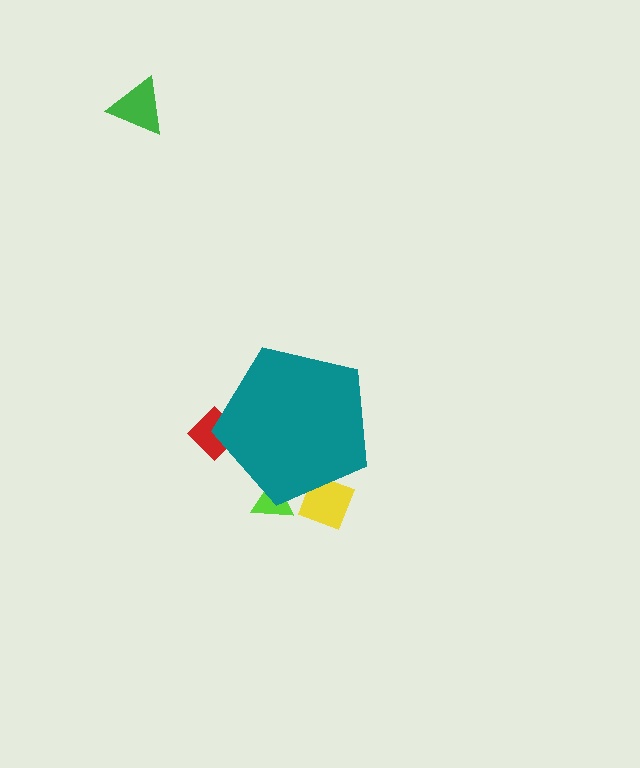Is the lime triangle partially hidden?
Yes, the lime triangle is partially hidden behind the teal pentagon.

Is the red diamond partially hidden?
Yes, the red diamond is partially hidden behind the teal pentagon.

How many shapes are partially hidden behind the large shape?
3 shapes are partially hidden.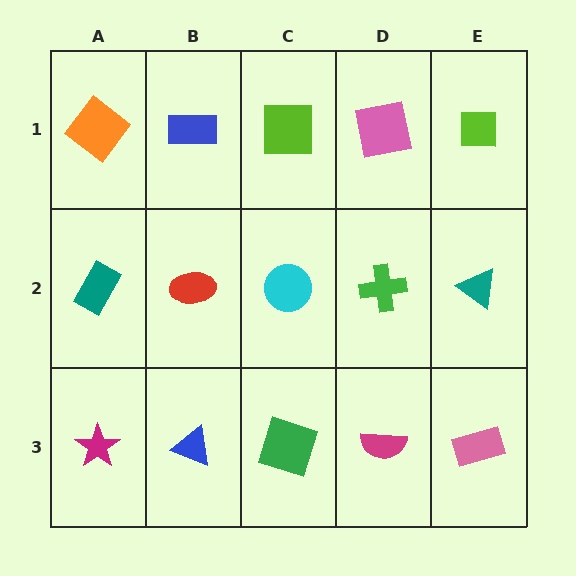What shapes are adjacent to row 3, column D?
A green cross (row 2, column D), a green square (row 3, column C), a pink rectangle (row 3, column E).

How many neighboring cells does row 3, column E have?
2.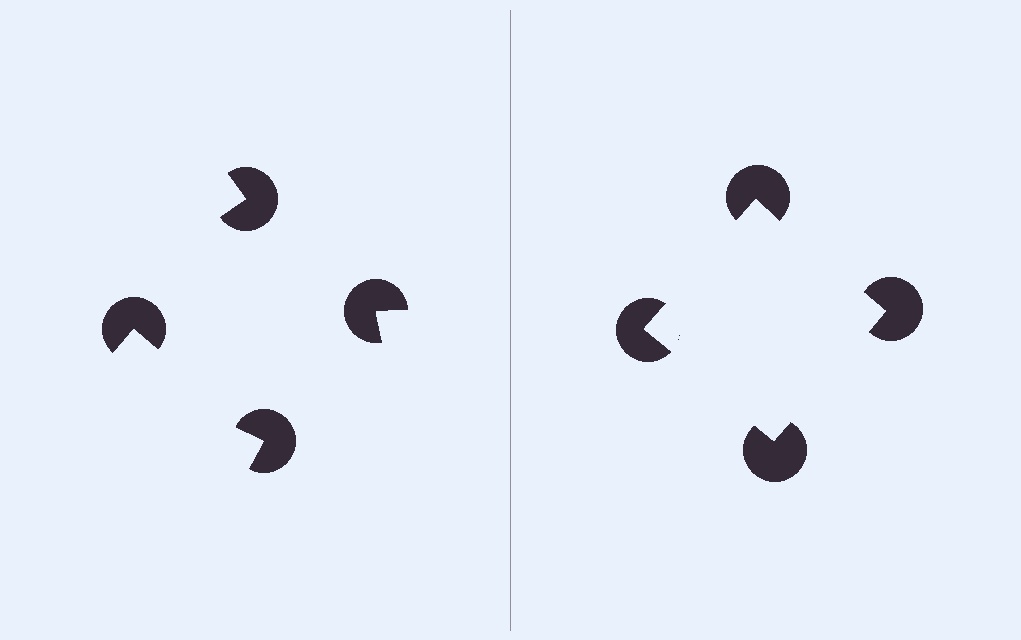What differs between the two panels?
The pac-man discs are positioned identically on both sides; only the wedge orientations differ. On the right they align to a square; on the left they are misaligned.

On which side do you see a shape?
An illusory square appears on the right side. On the left side the wedge cuts are rotated, so no coherent shape forms.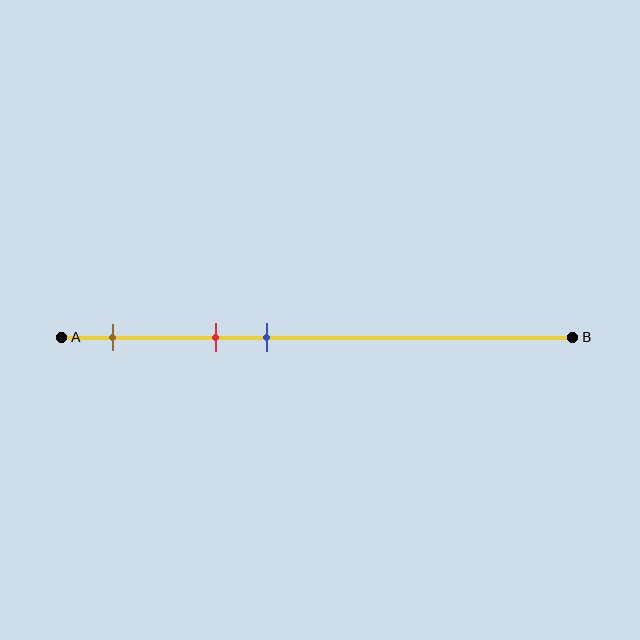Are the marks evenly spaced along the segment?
Yes, the marks are approximately evenly spaced.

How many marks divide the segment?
There are 3 marks dividing the segment.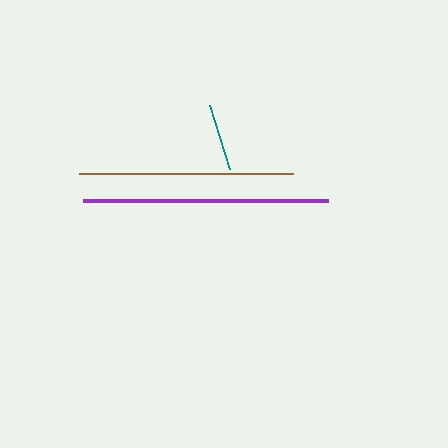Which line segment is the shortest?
The teal line is the shortest at approximately 67 pixels.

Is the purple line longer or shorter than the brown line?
The purple line is longer than the brown line.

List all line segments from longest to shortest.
From longest to shortest: purple, brown, teal.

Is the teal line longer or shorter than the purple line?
The purple line is longer than the teal line.